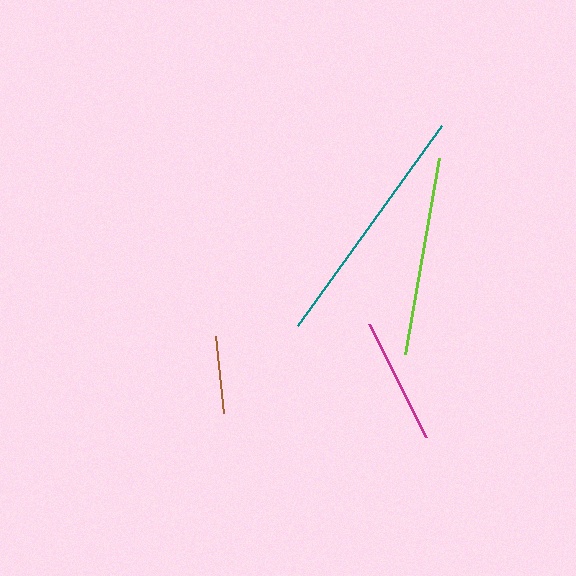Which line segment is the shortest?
The brown line is the shortest at approximately 77 pixels.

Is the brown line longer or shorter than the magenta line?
The magenta line is longer than the brown line.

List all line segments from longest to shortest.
From longest to shortest: teal, lime, magenta, brown.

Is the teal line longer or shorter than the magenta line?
The teal line is longer than the magenta line.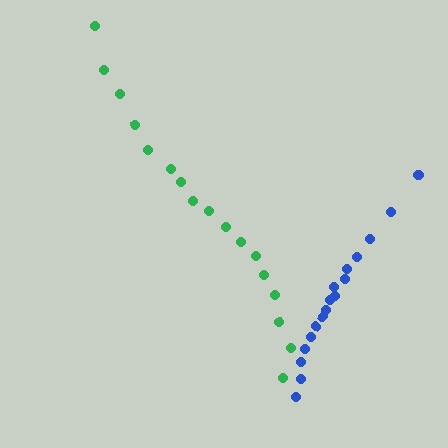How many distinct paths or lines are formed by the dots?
There are 2 distinct paths.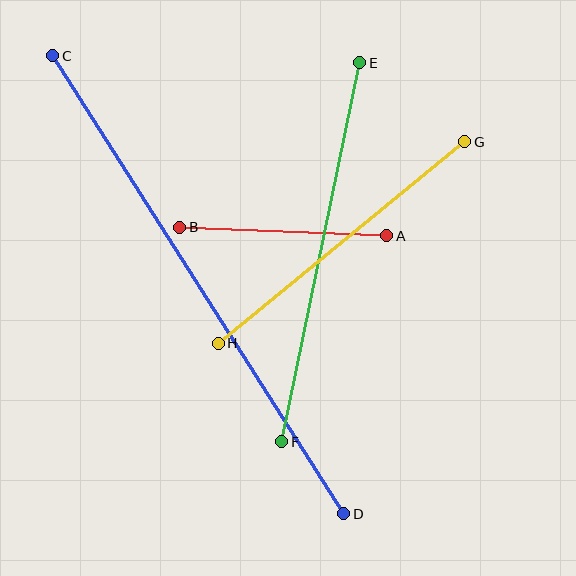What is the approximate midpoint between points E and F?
The midpoint is at approximately (321, 252) pixels.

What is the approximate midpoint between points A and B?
The midpoint is at approximately (283, 232) pixels.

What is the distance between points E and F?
The distance is approximately 387 pixels.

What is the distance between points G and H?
The distance is approximately 318 pixels.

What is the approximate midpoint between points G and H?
The midpoint is at approximately (341, 243) pixels.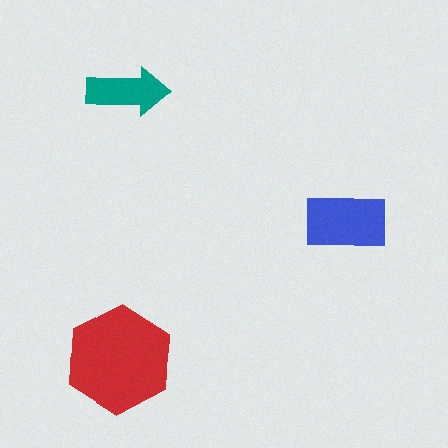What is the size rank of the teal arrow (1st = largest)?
3rd.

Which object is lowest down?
The red hexagon is bottommost.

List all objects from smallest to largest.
The teal arrow, the blue rectangle, the red hexagon.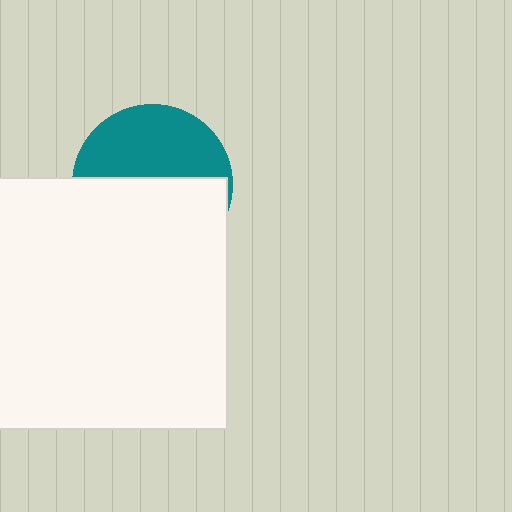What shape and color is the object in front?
The object in front is a white square.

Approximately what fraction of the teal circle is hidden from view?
Roughly 55% of the teal circle is hidden behind the white square.